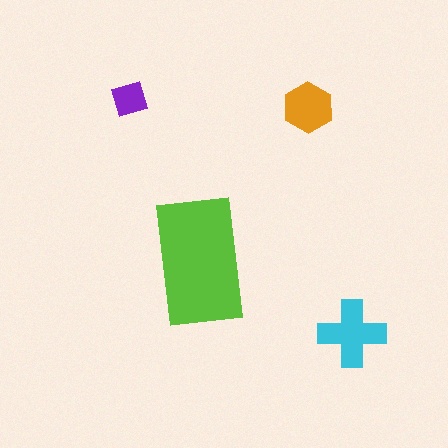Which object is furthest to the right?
The cyan cross is rightmost.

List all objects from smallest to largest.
The purple diamond, the orange hexagon, the cyan cross, the lime rectangle.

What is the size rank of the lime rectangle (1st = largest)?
1st.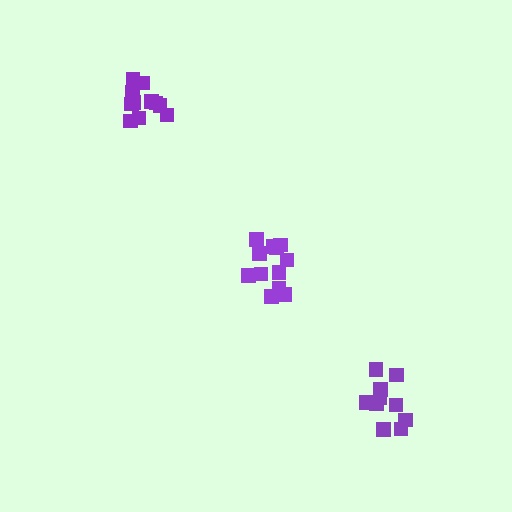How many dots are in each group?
Group 1: 12 dots, Group 2: 10 dots, Group 3: 11 dots (33 total).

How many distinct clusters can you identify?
There are 3 distinct clusters.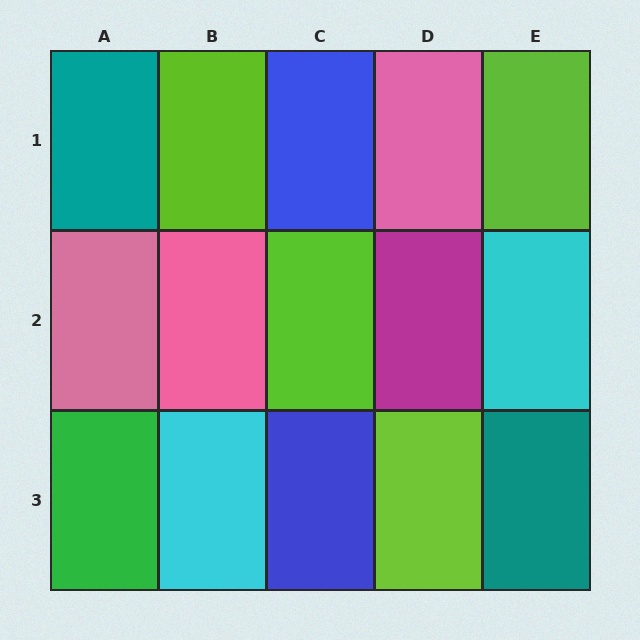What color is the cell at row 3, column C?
Blue.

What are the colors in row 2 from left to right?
Pink, pink, lime, magenta, cyan.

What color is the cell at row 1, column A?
Teal.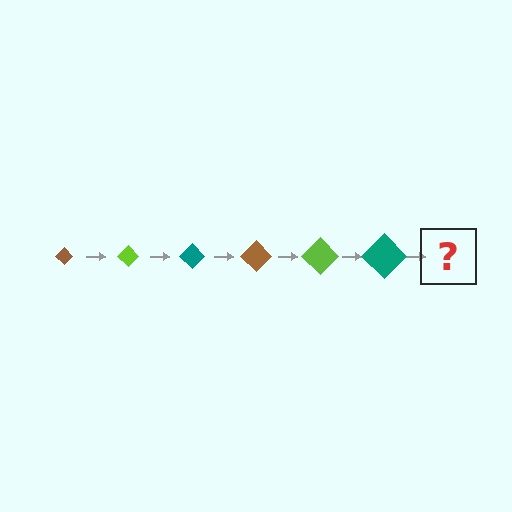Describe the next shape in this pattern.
It should be a brown diamond, larger than the previous one.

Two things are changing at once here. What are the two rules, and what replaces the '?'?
The two rules are that the diamond grows larger each step and the color cycles through brown, lime, and teal. The '?' should be a brown diamond, larger than the previous one.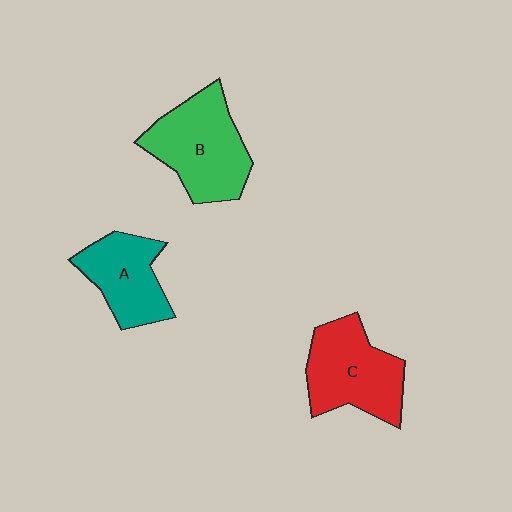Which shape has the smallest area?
Shape A (teal).